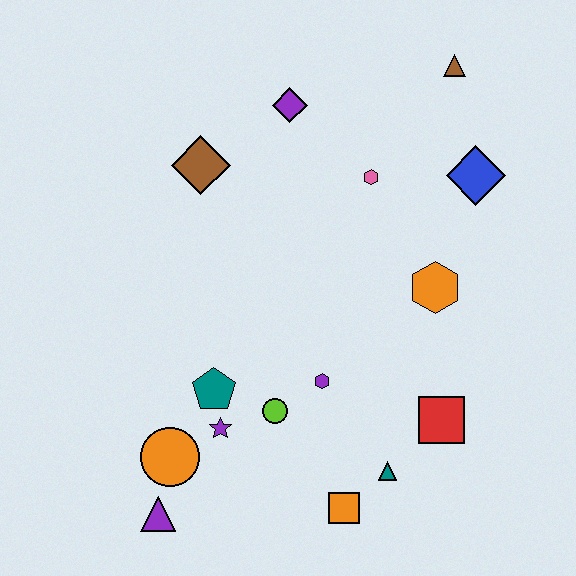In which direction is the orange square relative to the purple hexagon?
The orange square is below the purple hexagon.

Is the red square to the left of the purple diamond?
No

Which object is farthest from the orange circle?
The brown triangle is farthest from the orange circle.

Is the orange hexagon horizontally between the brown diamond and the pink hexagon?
No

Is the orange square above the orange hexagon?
No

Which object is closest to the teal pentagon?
The purple star is closest to the teal pentagon.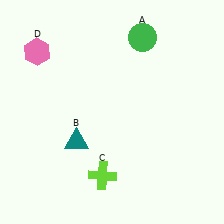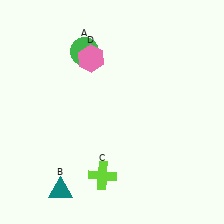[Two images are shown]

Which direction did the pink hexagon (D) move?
The pink hexagon (D) moved right.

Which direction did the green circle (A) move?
The green circle (A) moved left.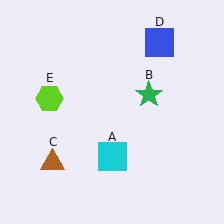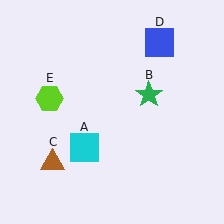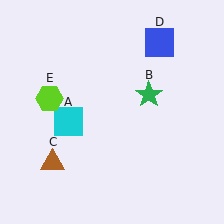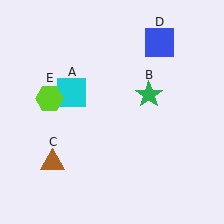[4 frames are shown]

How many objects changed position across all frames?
1 object changed position: cyan square (object A).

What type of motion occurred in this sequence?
The cyan square (object A) rotated clockwise around the center of the scene.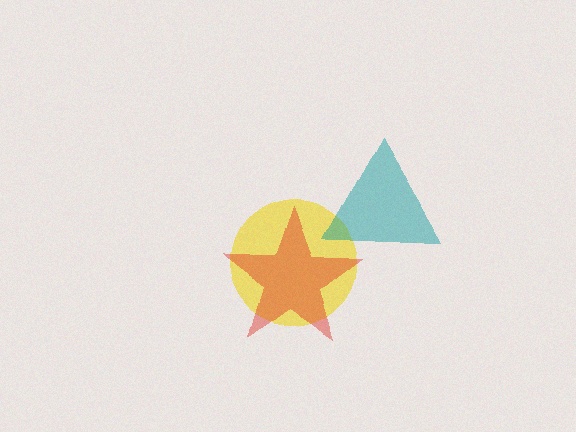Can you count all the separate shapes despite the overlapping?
Yes, there are 3 separate shapes.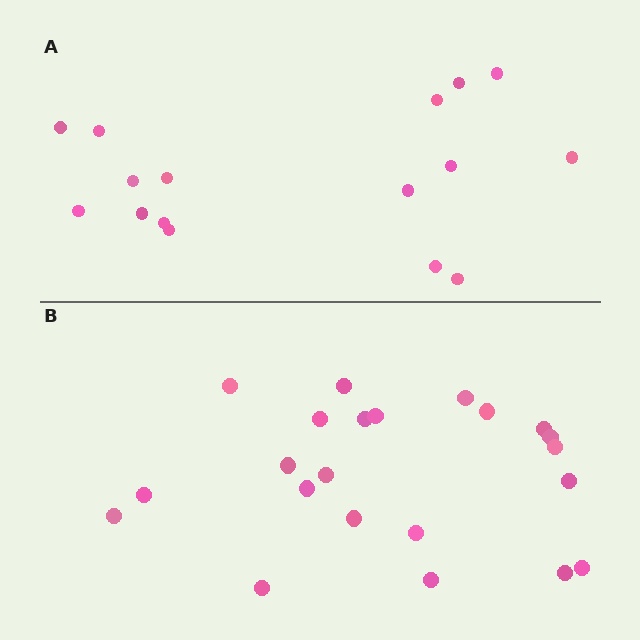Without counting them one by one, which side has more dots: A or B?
Region B (the bottom region) has more dots.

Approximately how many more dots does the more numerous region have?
Region B has about 6 more dots than region A.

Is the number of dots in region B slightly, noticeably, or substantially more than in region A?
Region B has noticeably more, but not dramatically so. The ratio is roughly 1.4 to 1.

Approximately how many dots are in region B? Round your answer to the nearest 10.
About 20 dots. (The exact count is 22, which rounds to 20.)